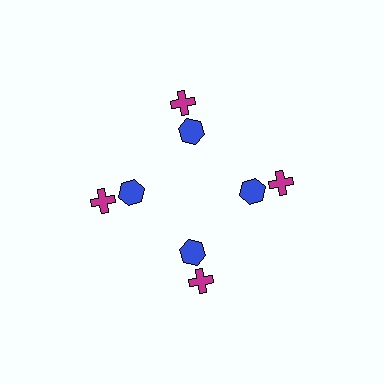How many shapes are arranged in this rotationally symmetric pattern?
There are 8 shapes, arranged in 4 groups of 2.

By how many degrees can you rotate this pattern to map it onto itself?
The pattern maps onto itself every 90 degrees of rotation.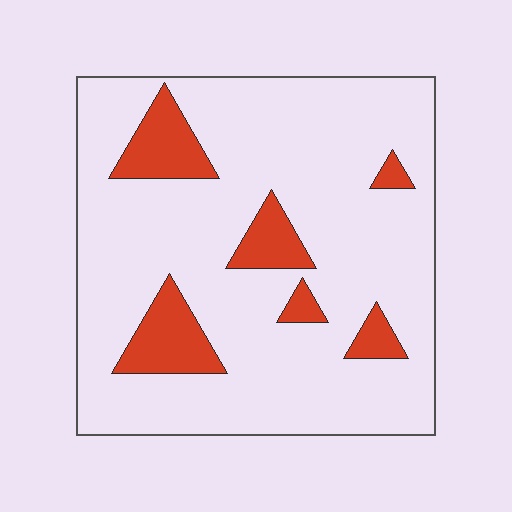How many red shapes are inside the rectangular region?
6.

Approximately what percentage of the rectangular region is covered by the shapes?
Approximately 15%.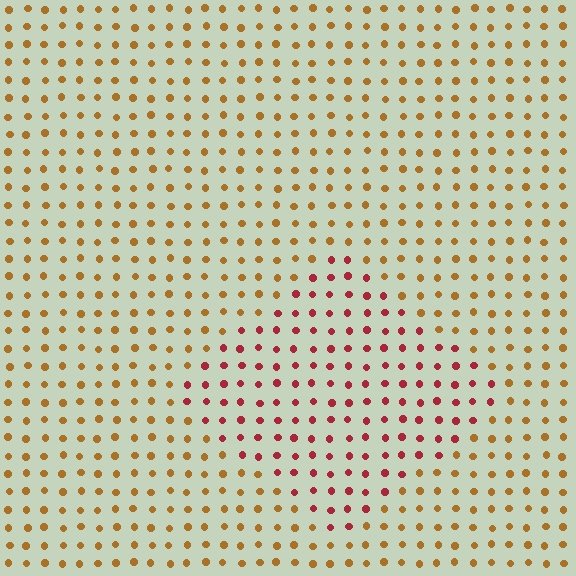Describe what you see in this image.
The image is filled with small brown elements in a uniform arrangement. A diamond-shaped region is visible where the elements are tinted to a slightly different hue, forming a subtle color boundary.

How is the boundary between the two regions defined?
The boundary is defined purely by a slight shift in hue (about 44 degrees). Spacing, size, and orientation are identical on both sides.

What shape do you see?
I see a diamond.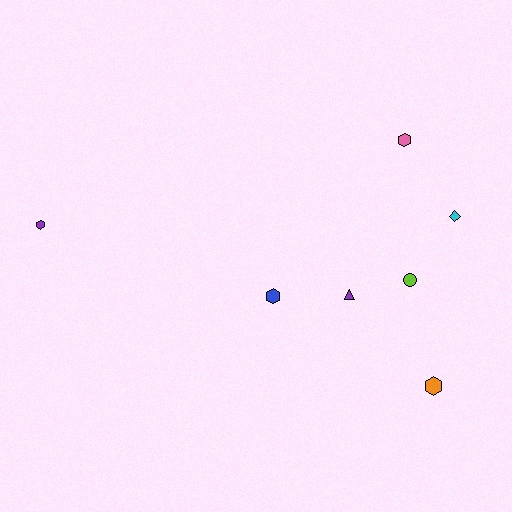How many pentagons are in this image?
There are no pentagons.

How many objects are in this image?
There are 7 objects.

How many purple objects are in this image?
There are 2 purple objects.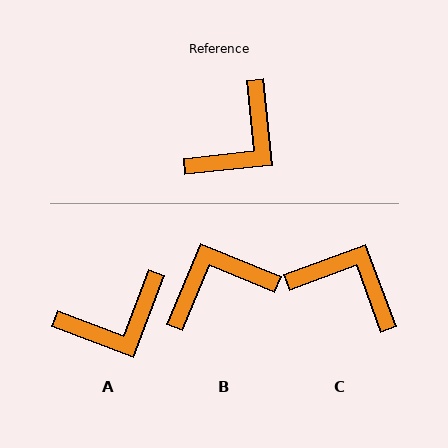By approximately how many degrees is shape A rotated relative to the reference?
Approximately 27 degrees clockwise.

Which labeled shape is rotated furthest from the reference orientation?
B, about 152 degrees away.